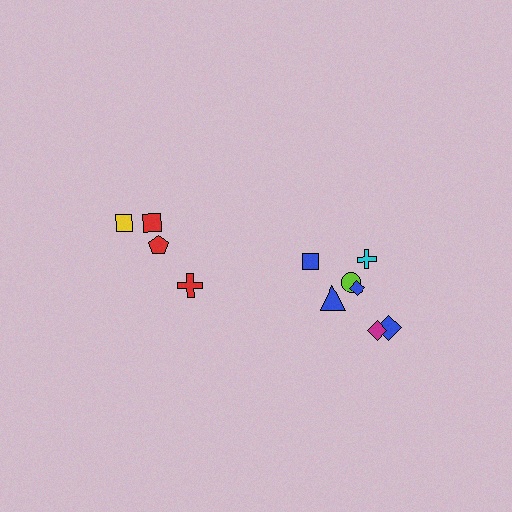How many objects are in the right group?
There are 7 objects.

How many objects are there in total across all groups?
There are 11 objects.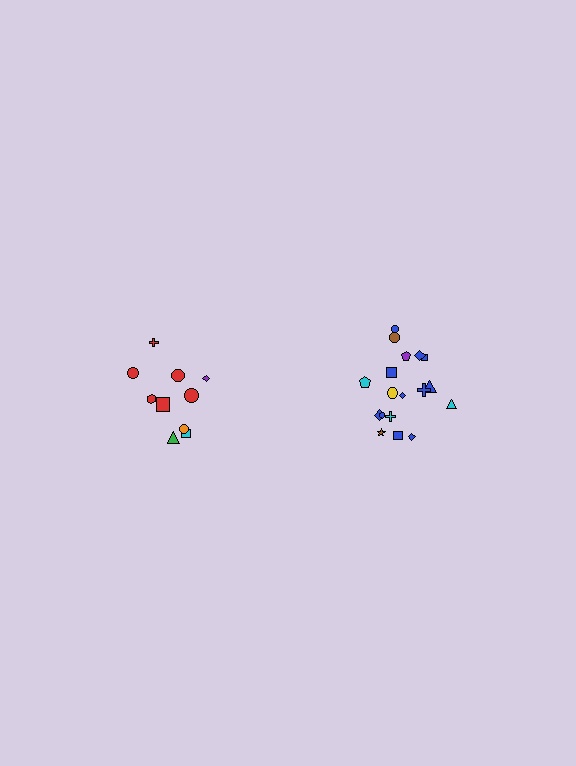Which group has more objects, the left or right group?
The right group.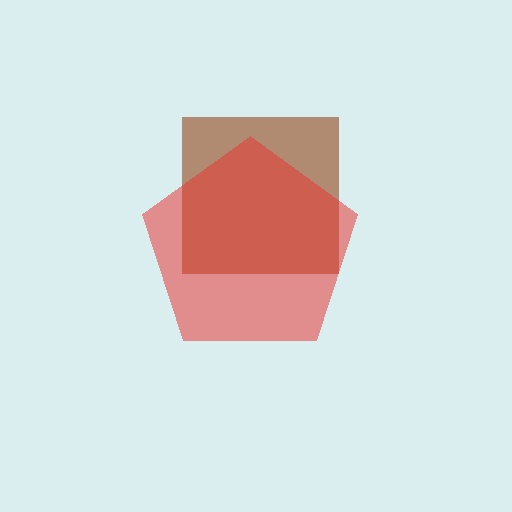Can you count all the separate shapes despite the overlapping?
Yes, there are 2 separate shapes.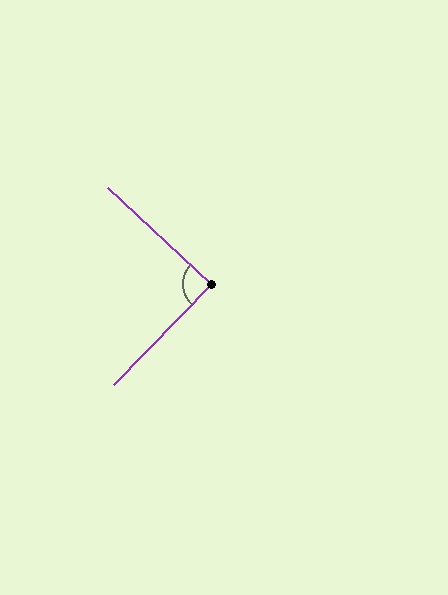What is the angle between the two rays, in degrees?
Approximately 89 degrees.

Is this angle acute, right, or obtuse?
It is approximately a right angle.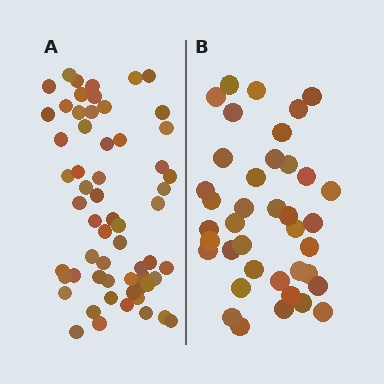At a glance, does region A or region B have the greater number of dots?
Region A (the left region) has more dots.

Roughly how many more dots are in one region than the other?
Region A has approximately 20 more dots than region B.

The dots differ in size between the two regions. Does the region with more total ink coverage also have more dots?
No. Region B has more total ink coverage because its dots are larger, but region A actually contains more individual dots. Total area can be misleading — the number of items is what matters here.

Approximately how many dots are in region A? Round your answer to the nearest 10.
About 60 dots.